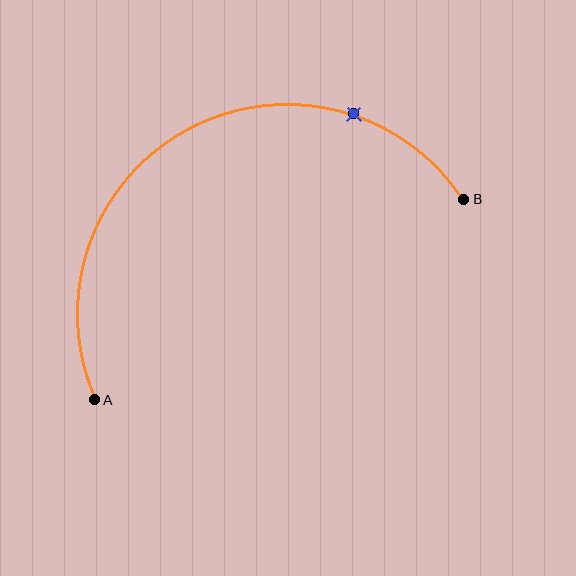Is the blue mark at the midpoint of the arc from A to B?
No. The blue mark lies on the arc but is closer to endpoint B. The arc midpoint would be at the point on the curve equidistant along the arc from both A and B.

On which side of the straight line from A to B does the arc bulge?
The arc bulges above the straight line connecting A and B.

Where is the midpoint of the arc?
The arc midpoint is the point on the curve farthest from the straight line joining A and B. It sits above that line.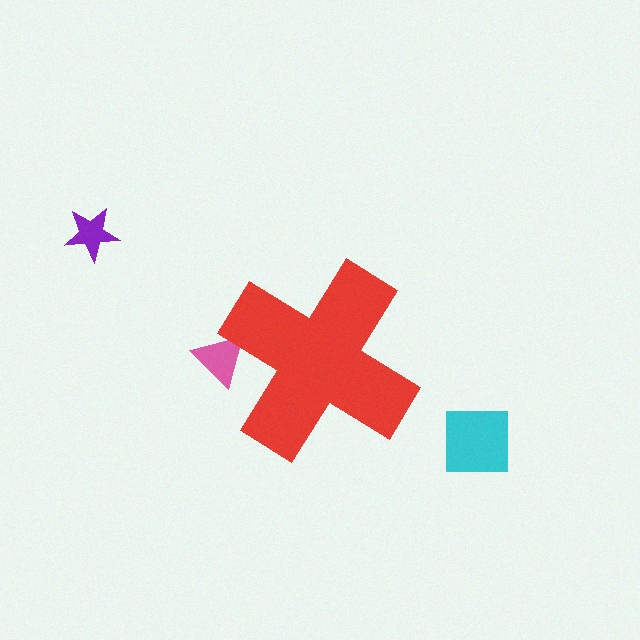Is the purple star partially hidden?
No, the purple star is fully visible.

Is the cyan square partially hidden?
No, the cyan square is fully visible.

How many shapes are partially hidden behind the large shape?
1 shape is partially hidden.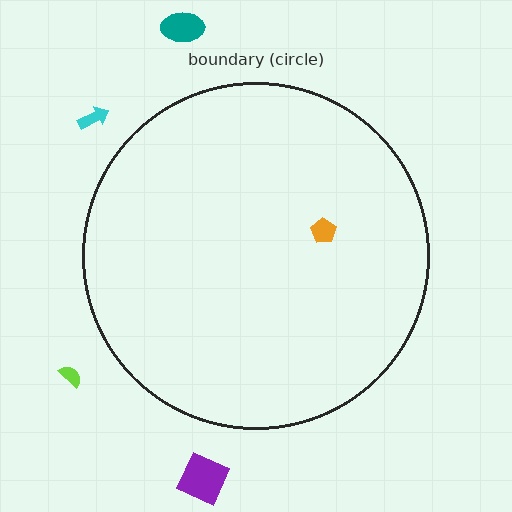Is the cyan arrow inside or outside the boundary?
Outside.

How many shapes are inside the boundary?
1 inside, 4 outside.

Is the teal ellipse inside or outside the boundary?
Outside.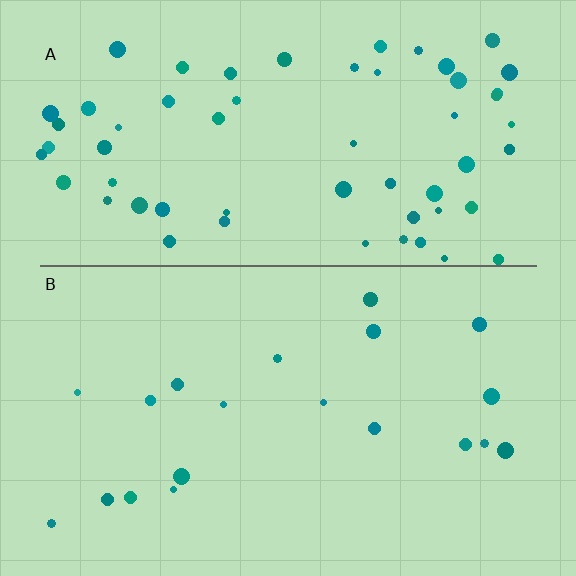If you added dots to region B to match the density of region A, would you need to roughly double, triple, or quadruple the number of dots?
Approximately triple.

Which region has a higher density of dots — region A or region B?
A (the top).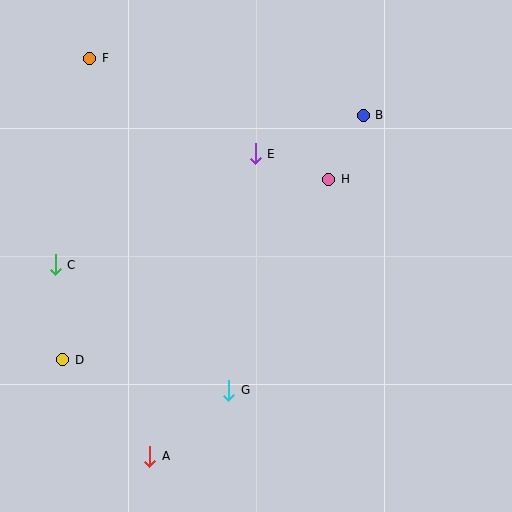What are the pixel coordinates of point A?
Point A is at (150, 456).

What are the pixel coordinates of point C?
Point C is at (55, 265).